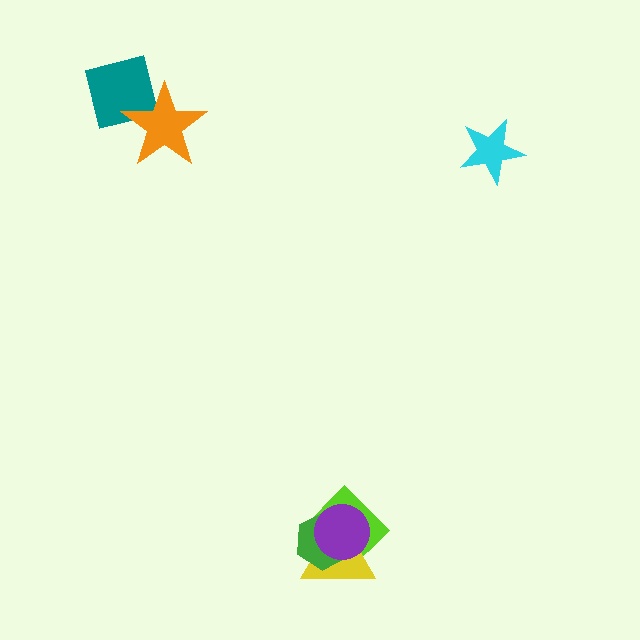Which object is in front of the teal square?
The orange star is in front of the teal square.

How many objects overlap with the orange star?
1 object overlaps with the orange star.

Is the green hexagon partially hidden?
Yes, it is partially covered by another shape.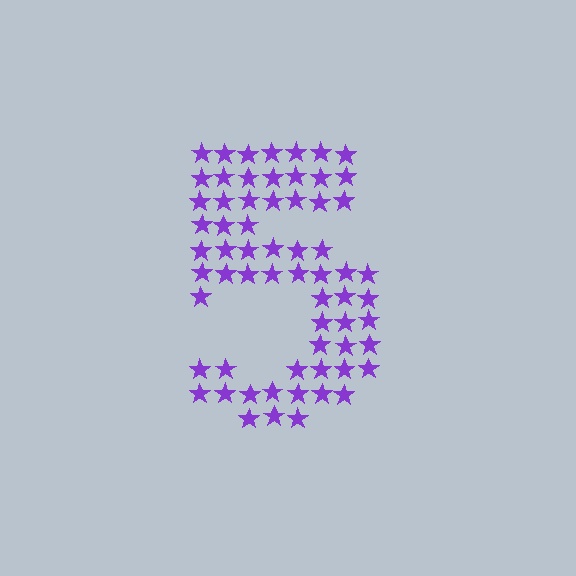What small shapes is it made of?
It is made of small stars.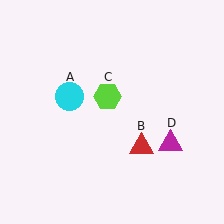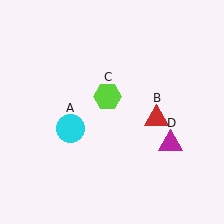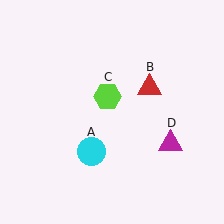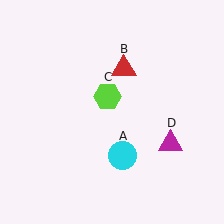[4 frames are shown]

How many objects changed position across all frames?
2 objects changed position: cyan circle (object A), red triangle (object B).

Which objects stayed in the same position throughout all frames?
Lime hexagon (object C) and magenta triangle (object D) remained stationary.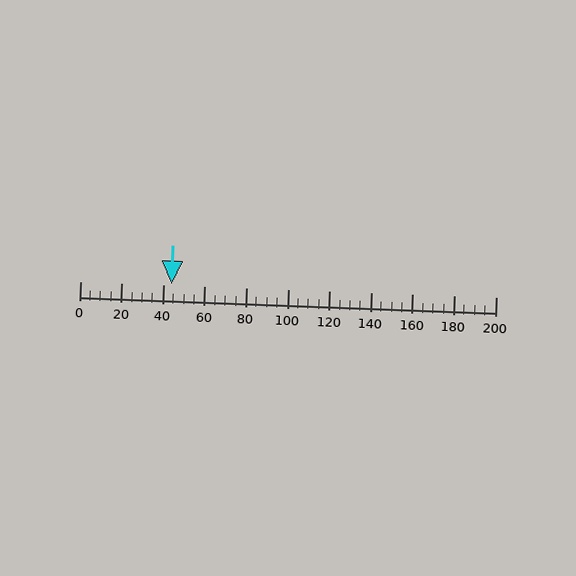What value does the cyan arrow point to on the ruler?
The cyan arrow points to approximately 44.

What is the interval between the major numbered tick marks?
The major tick marks are spaced 20 units apart.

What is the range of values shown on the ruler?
The ruler shows values from 0 to 200.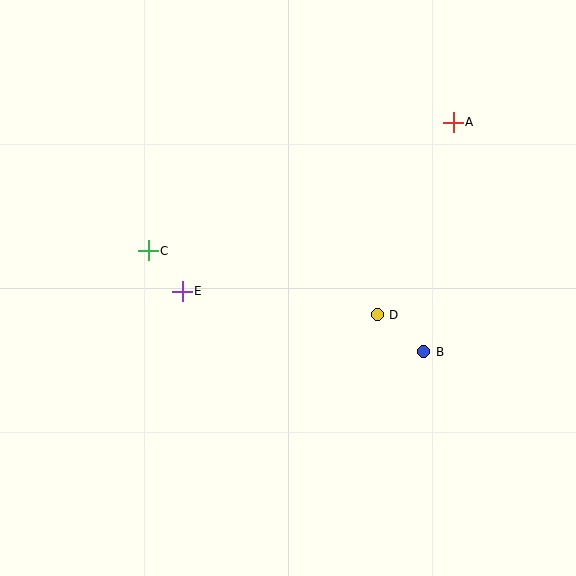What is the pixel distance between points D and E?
The distance between D and E is 196 pixels.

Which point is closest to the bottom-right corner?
Point B is closest to the bottom-right corner.